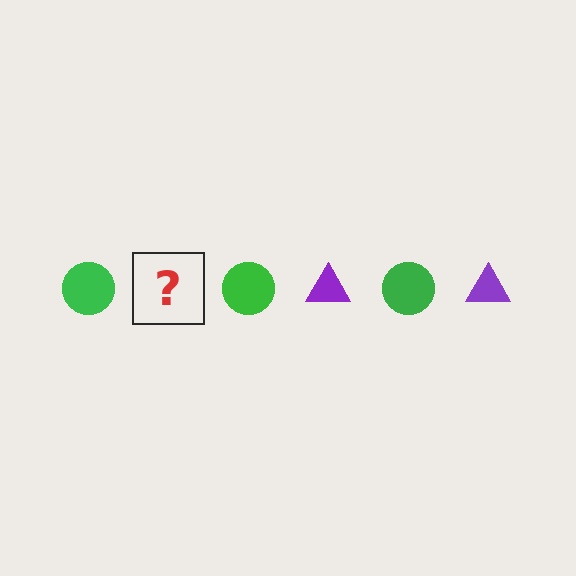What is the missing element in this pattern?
The missing element is a purple triangle.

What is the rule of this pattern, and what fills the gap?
The rule is that the pattern alternates between green circle and purple triangle. The gap should be filled with a purple triangle.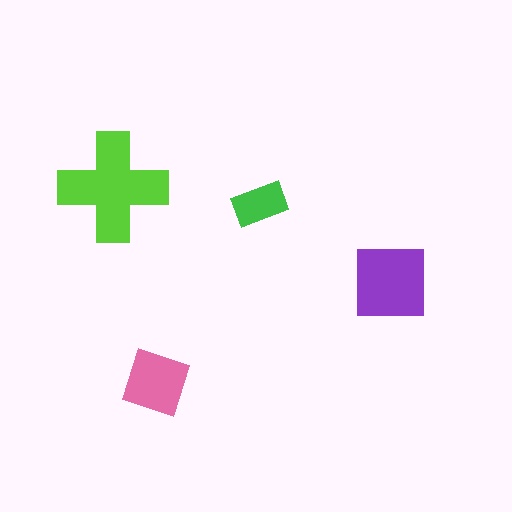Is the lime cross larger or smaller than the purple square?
Larger.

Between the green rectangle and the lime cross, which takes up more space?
The lime cross.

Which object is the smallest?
The green rectangle.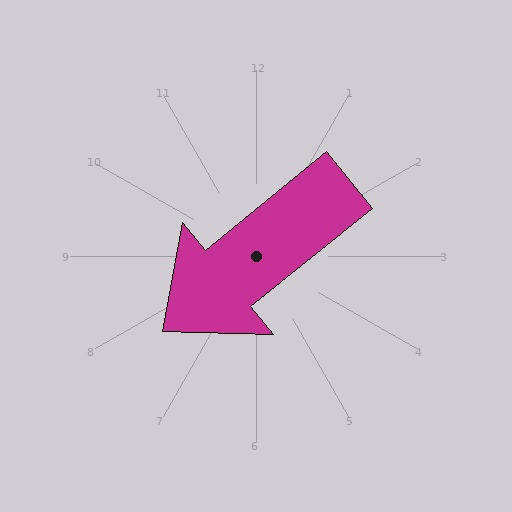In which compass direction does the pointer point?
Southwest.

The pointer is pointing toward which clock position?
Roughly 8 o'clock.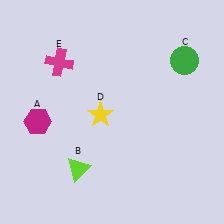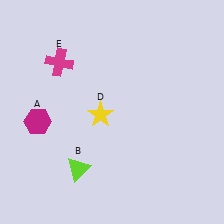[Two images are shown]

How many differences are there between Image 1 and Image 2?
There is 1 difference between the two images.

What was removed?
The green circle (C) was removed in Image 2.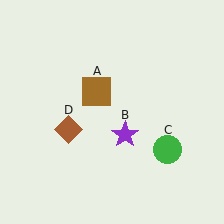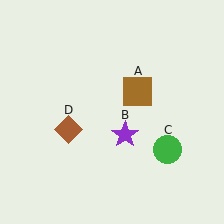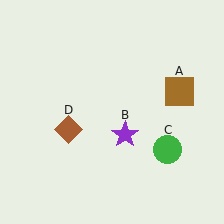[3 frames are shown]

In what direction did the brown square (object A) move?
The brown square (object A) moved right.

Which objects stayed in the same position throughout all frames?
Purple star (object B) and green circle (object C) and brown diamond (object D) remained stationary.